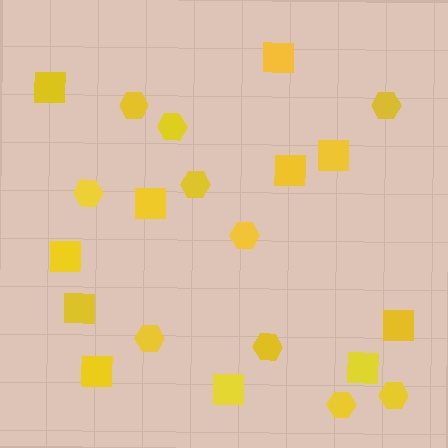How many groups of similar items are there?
There are 2 groups: one group of hexagons (10) and one group of squares (11).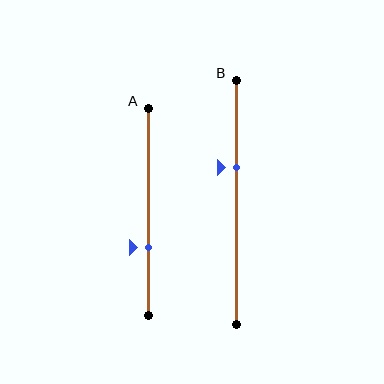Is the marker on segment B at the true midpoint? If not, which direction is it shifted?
No, the marker on segment B is shifted upward by about 14% of the segment length.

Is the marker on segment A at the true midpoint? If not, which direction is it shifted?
No, the marker on segment A is shifted downward by about 17% of the segment length.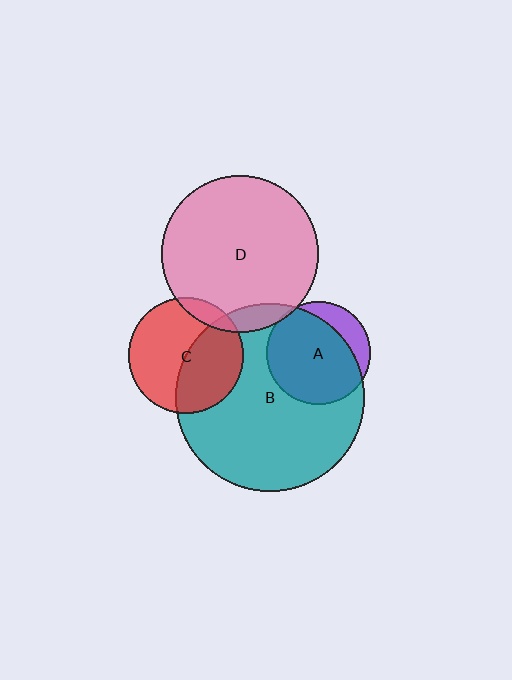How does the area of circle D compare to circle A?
Approximately 2.3 times.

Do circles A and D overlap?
Yes.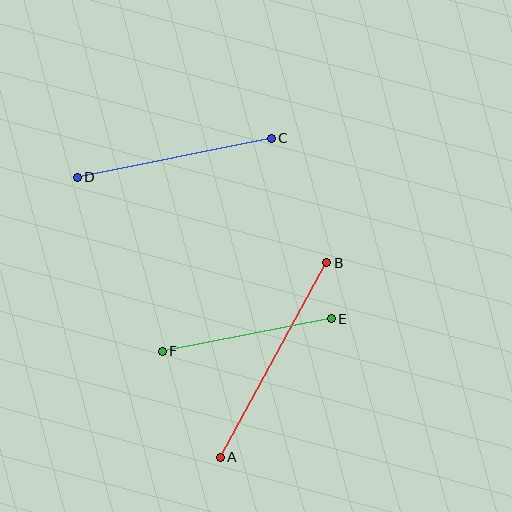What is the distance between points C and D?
The distance is approximately 198 pixels.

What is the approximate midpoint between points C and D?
The midpoint is at approximately (174, 158) pixels.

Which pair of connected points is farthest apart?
Points A and B are farthest apart.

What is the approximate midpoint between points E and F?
The midpoint is at approximately (247, 335) pixels.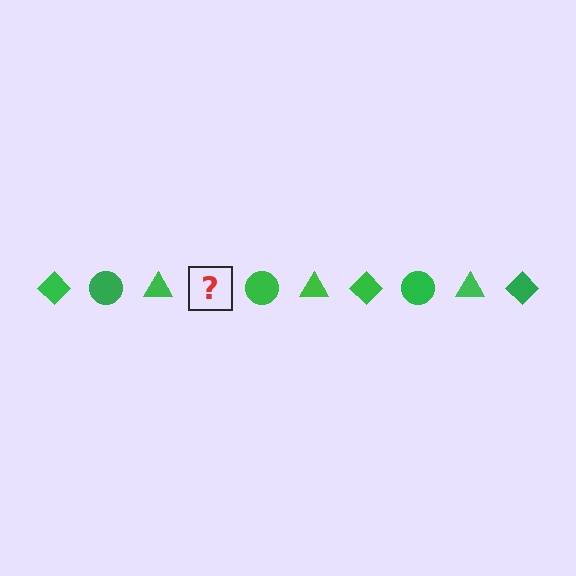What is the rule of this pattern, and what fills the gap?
The rule is that the pattern cycles through diamond, circle, triangle shapes in green. The gap should be filled with a green diamond.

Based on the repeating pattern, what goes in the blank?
The blank should be a green diamond.